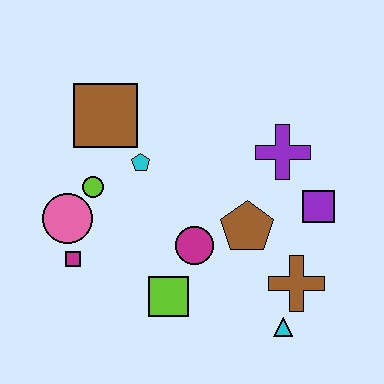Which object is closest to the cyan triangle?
The brown cross is closest to the cyan triangle.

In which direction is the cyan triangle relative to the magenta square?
The cyan triangle is to the right of the magenta square.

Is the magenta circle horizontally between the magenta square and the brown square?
No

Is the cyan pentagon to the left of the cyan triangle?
Yes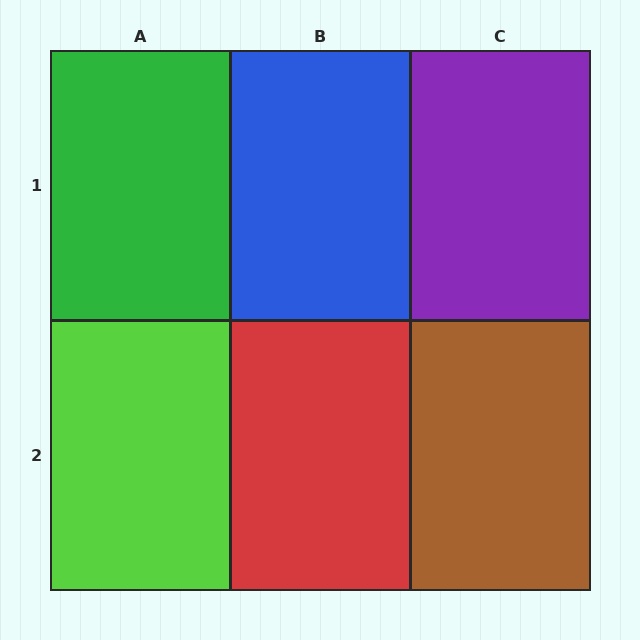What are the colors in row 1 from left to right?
Green, blue, purple.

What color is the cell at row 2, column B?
Red.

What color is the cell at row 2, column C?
Brown.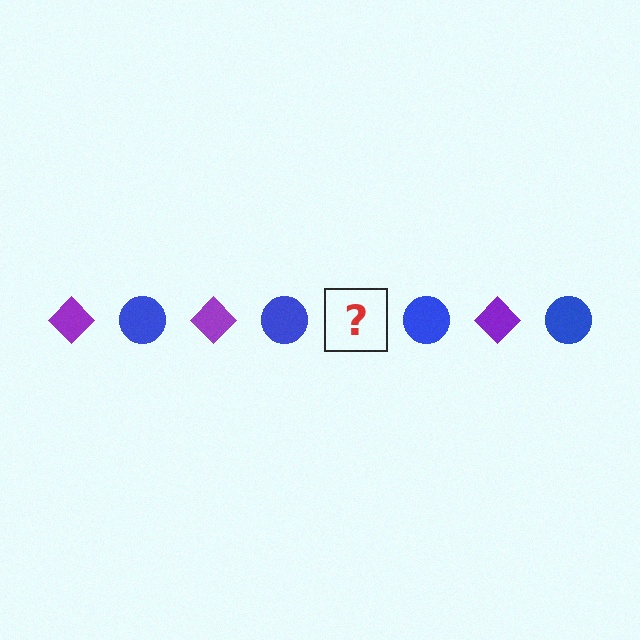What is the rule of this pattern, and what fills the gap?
The rule is that the pattern alternates between purple diamond and blue circle. The gap should be filled with a purple diamond.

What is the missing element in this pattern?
The missing element is a purple diamond.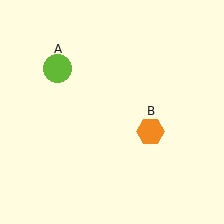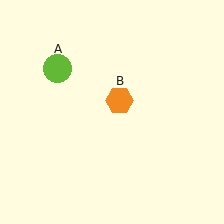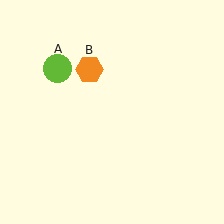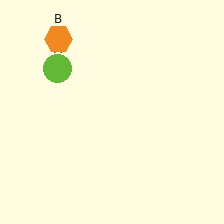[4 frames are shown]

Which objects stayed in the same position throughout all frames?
Lime circle (object A) remained stationary.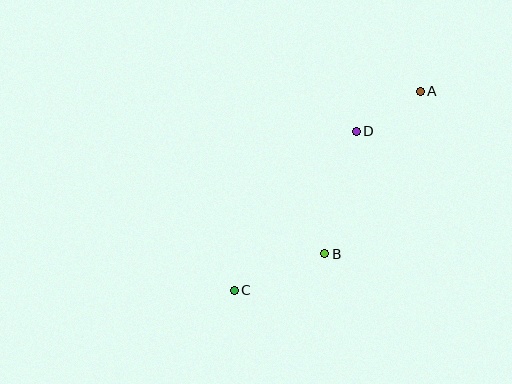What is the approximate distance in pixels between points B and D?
The distance between B and D is approximately 126 pixels.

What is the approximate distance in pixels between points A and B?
The distance between A and B is approximately 188 pixels.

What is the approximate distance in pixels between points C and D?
The distance between C and D is approximately 200 pixels.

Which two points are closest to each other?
Points A and D are closest to each other.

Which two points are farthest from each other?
Points A and C are farthest from each other.